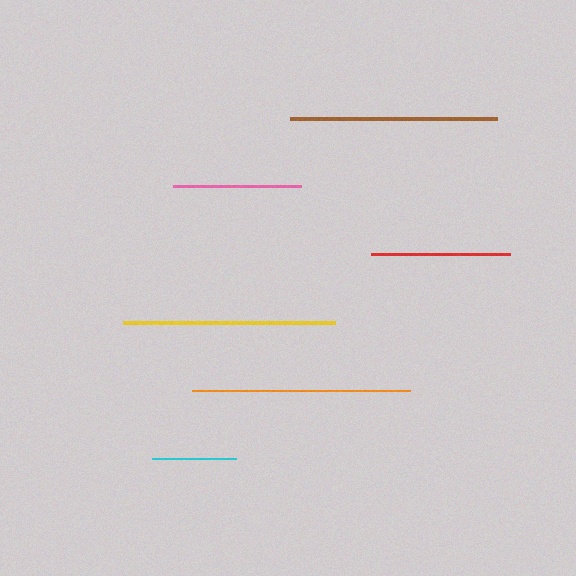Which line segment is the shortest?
The cyan line is the shortest at approximately 84 pixels.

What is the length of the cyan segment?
The cyan segment is approximately 84 pixels long.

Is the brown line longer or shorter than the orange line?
The orange line is longer than the brown line.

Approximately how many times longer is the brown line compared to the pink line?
The brown line is approximately 1.6 times the length of the pink line.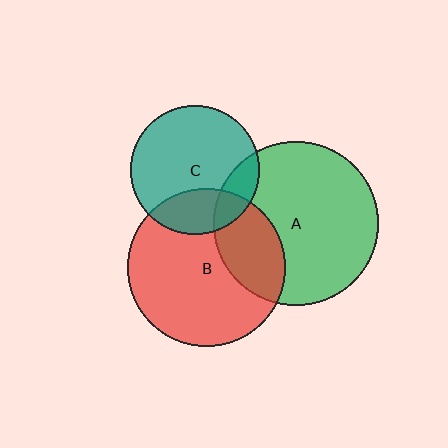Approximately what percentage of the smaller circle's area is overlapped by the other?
Approximately 30%.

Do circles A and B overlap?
Yes.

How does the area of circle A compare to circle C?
Approximately 1.6 times.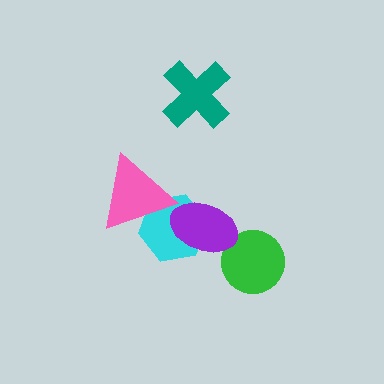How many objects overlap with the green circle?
1 object overlaps with the green circle.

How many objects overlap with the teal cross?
0 objects overlap with the teal cross.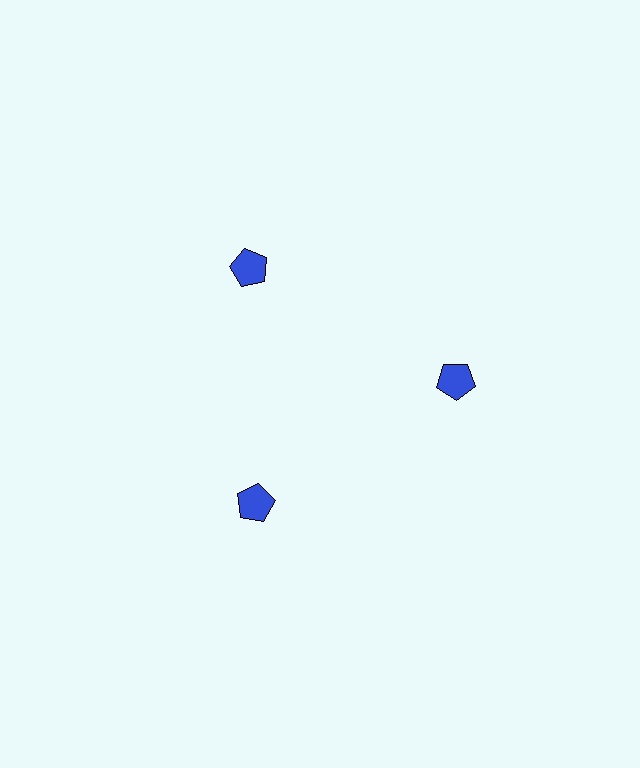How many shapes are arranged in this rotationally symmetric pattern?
There are 3 shapes, arranged in 3 groups of 1.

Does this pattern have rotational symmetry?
Yes, this pattern has 3-fold rotational symmetry. It looks the same after rotating 120 degrees around the center.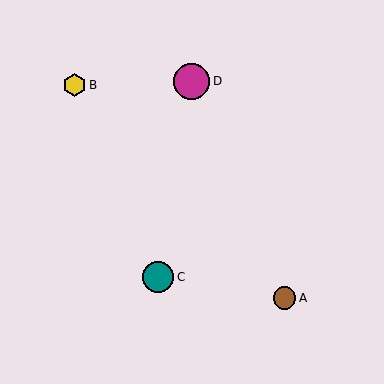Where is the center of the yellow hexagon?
The center of the yellow hexagon is at (74, 85).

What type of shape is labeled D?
Shape D is a magenta circle.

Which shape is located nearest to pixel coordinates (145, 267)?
The teal circle (labeled C) at (158, 277) is nearest to that location.